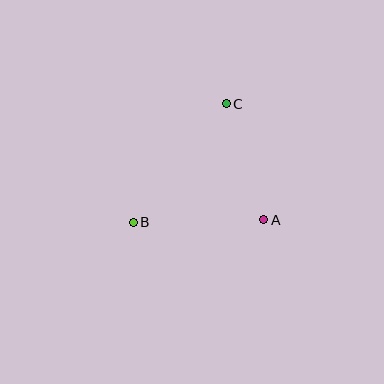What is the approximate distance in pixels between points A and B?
The distance between A and B is approximately 131 pixels.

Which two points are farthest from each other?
Points B and C are farthest from each other.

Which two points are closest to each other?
Points A and C are closest to each other.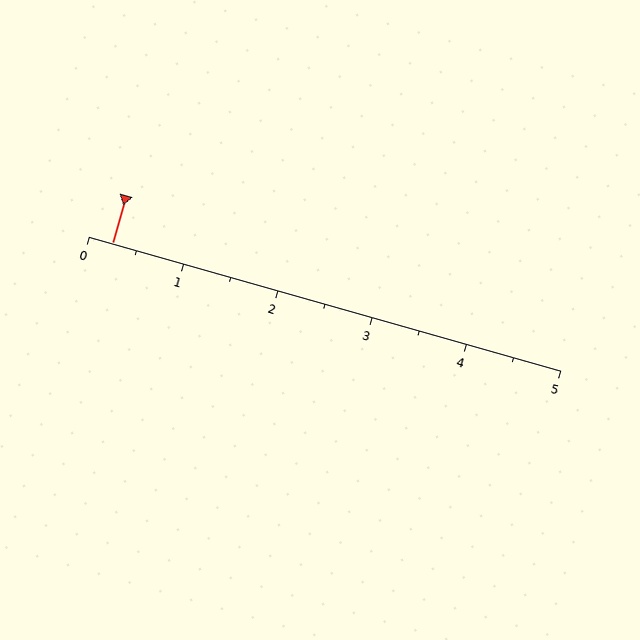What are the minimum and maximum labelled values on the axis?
The axis runs from 0 to 5.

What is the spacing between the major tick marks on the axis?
The major ticks are spaced 1 apart.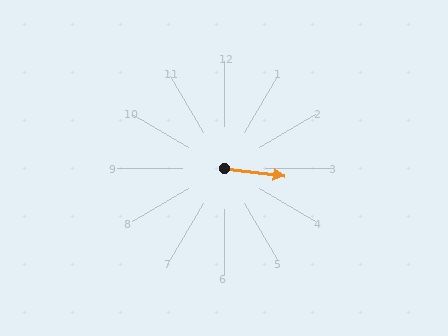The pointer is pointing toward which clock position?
Roughly 3 o'clock.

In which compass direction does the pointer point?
East.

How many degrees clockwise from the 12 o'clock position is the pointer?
Approximately 97 degrees.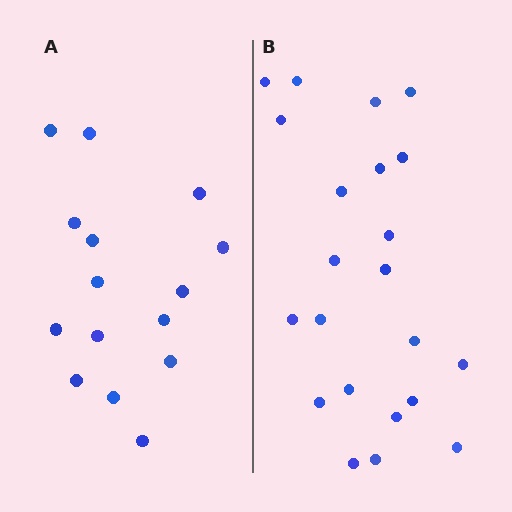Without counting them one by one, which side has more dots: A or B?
Region B (the right region) has more dots.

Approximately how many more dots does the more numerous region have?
Region B has roughly 8 or so more dots than region A.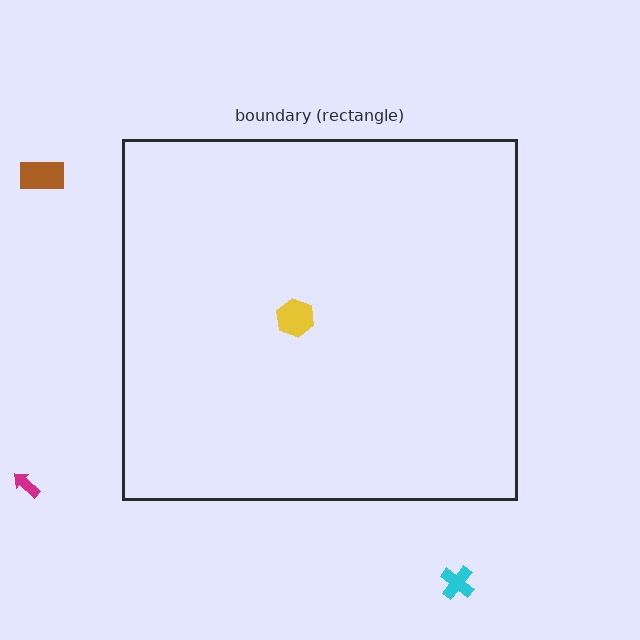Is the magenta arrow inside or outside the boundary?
Outside.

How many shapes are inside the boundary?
1 inside, 3 outside.